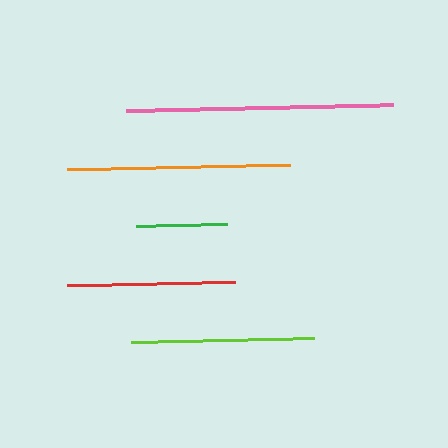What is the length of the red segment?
The red segment is approximately 168 pixels long.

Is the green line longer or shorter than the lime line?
The lime line is longer than the green line.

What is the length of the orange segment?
The orange segment is approximately 222 pixels long.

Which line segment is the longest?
The pink line is the longest at approximately 267 pixels.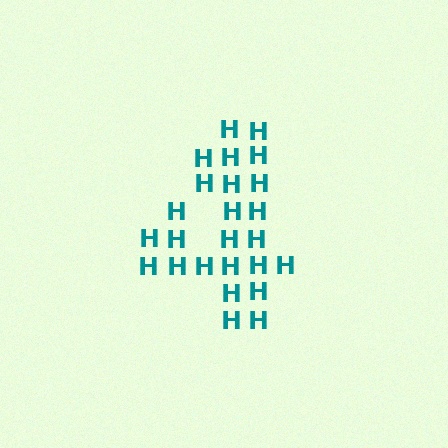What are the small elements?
The small elements are letter H's.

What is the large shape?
The large shape is the digit 4.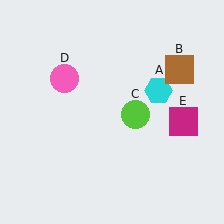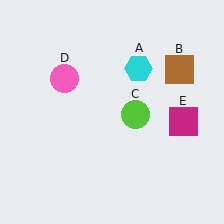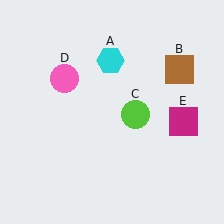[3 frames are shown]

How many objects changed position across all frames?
1 object changed position: cyan hexagon (object A).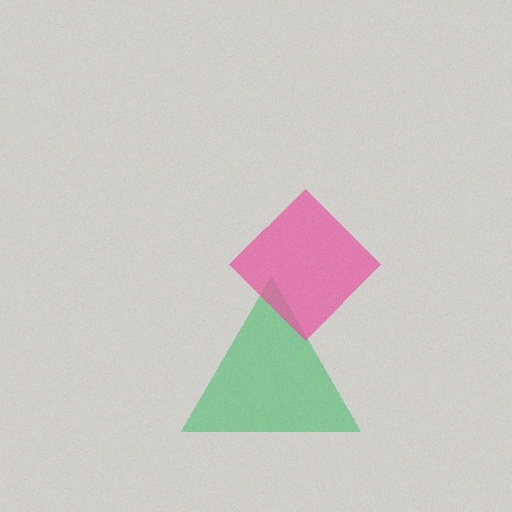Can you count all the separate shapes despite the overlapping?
Yes, there are 2 separate shapes.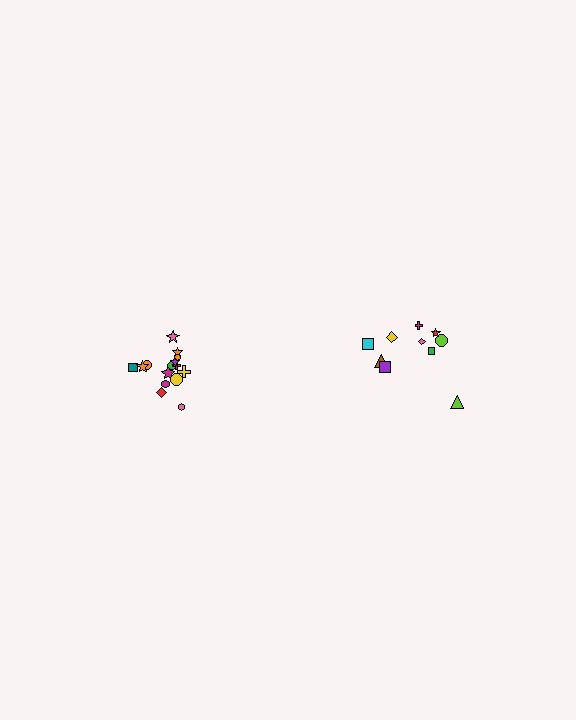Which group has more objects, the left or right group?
The left group.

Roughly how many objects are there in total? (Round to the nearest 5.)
Roughly 25 objects in total.